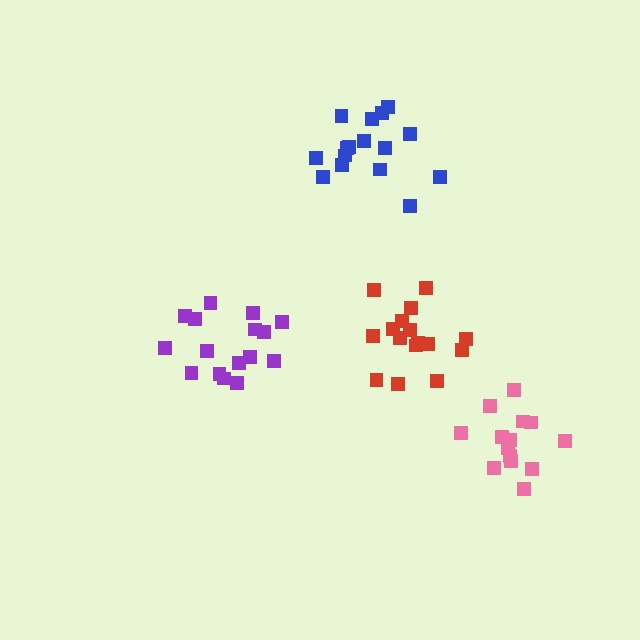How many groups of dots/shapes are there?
There are 4 groups.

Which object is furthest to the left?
The purple cluster is leftmost.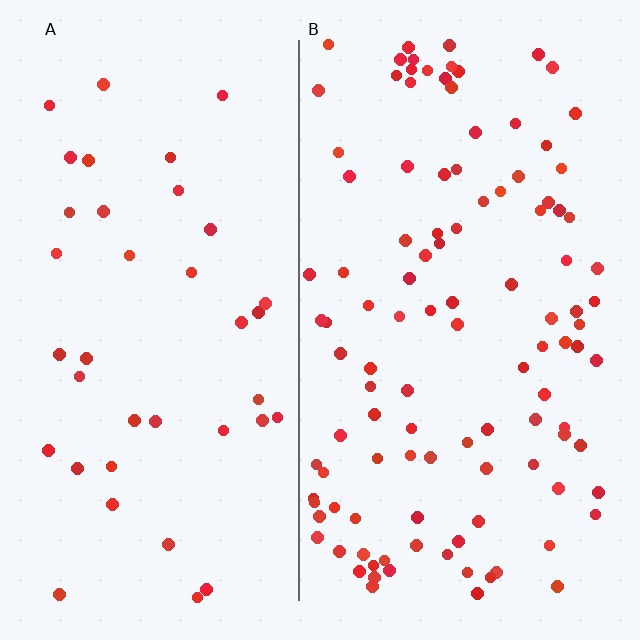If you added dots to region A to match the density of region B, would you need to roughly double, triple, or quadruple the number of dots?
Approximately triple.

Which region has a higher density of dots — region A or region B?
B (the right).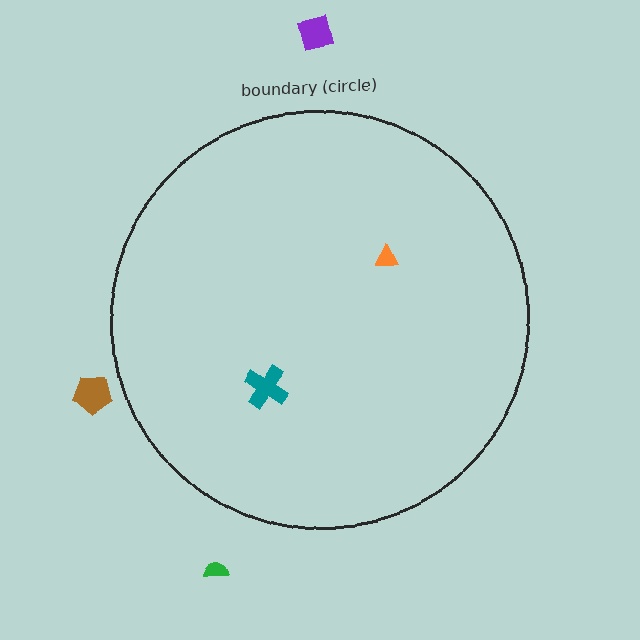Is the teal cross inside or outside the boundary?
Inside.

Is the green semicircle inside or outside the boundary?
Outside.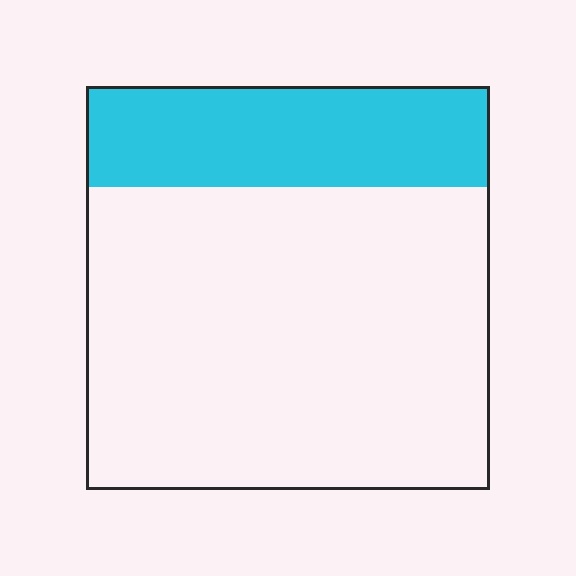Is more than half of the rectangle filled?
No.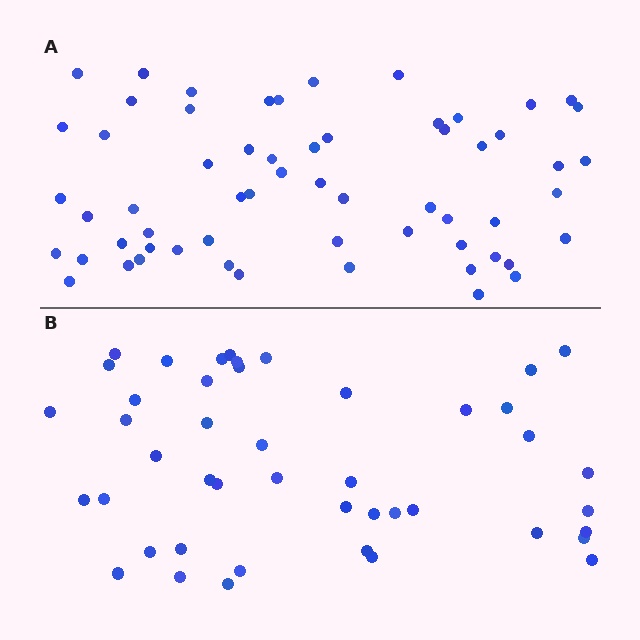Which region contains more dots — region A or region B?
Region A (the top region) has more dots.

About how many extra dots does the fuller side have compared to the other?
Region A has approximately 15 more dots than region B.